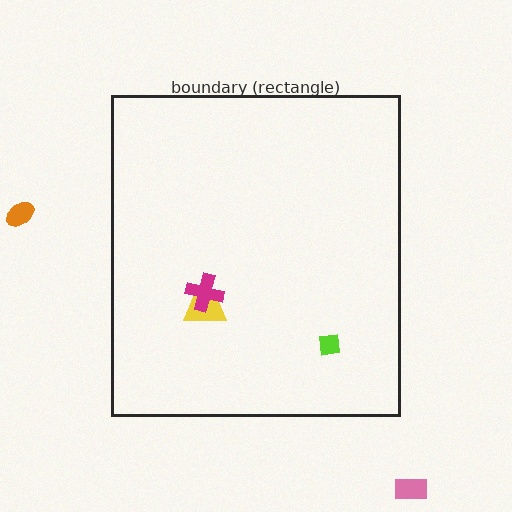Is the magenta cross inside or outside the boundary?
Inside.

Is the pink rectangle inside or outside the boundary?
Outside.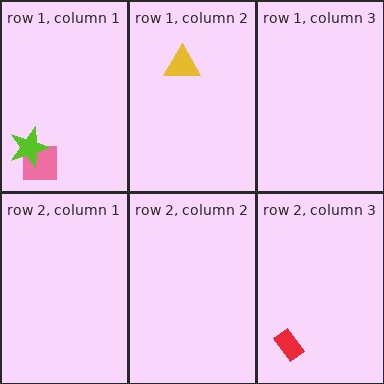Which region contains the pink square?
The row 1, column 1 region.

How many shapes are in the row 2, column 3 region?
1.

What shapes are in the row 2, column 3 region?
The red rectangle.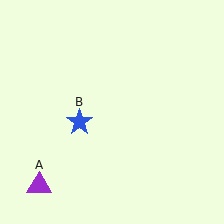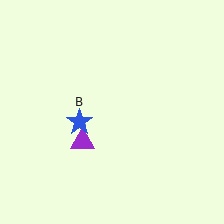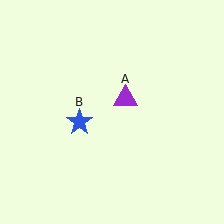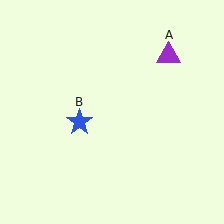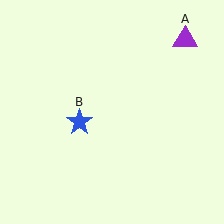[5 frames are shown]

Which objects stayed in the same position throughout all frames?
Blue star (object B) remained stationary.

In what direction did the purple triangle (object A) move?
The purple triangle (object A) moved up and to the right.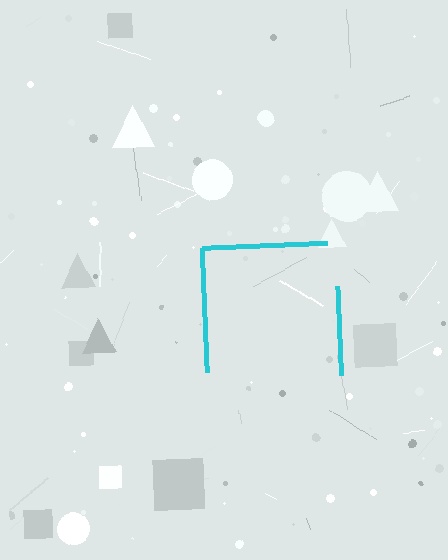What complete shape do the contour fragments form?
The contour fragments form a square.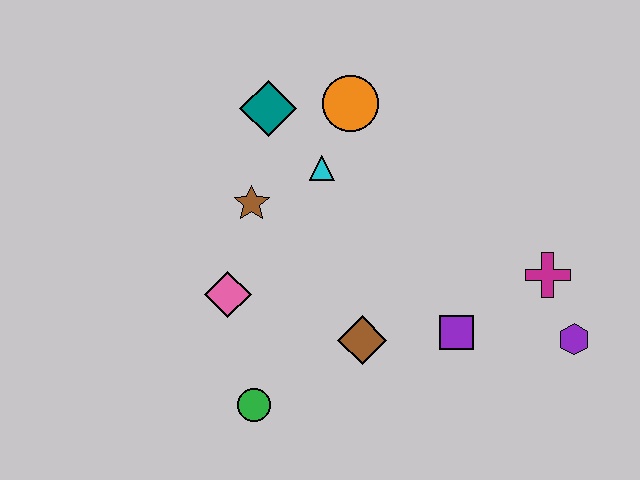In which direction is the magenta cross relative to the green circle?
The magenta cross is to the right of the green circle.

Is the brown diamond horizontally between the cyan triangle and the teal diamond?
No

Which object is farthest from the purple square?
The teal diamond is farthest from the purple square.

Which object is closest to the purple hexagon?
The magenta cross is closest to the purple hexagon.